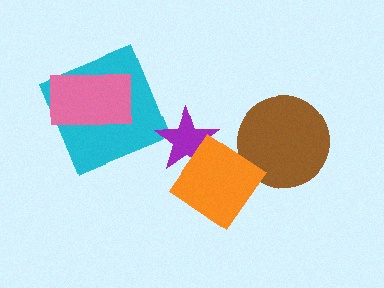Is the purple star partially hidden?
Yes, it is partially covered by another shape.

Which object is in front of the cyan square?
The pink rectangle is in front of the cyan square.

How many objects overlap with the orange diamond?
2 objects overlap with the orange diamond.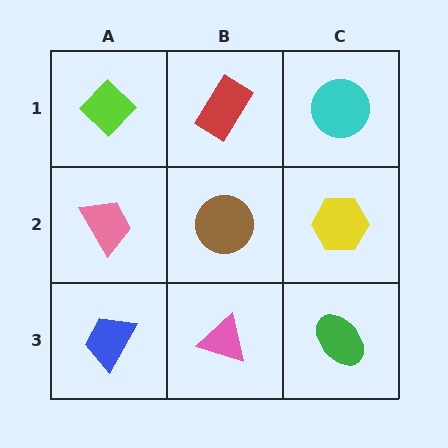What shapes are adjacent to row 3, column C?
A yellow hexagon (row 2, column C), a pink triangle (row 3, column B).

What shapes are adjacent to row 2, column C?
A cyan circle (row 1, column C), a green ellipse (row 3, column C), a brown circle (row 2, column B).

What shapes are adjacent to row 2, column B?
A red rectangle (row 1, column B), a pink triangle (row 3, column B), a pink trapezoid (row 2, column A), a yellow hexagon (row 2, column C).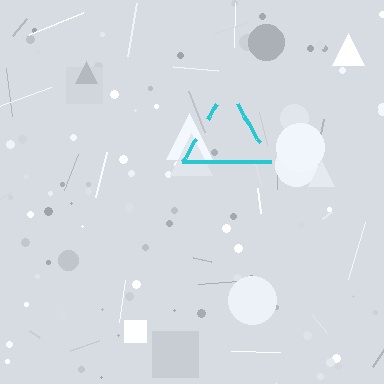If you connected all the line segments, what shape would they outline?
They would outline a triangle.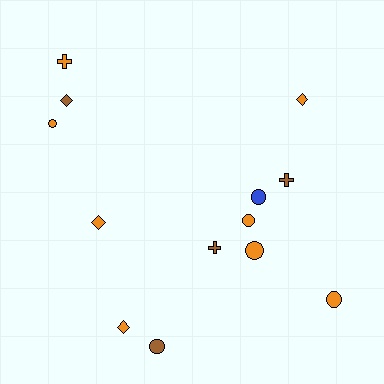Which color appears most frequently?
Orange, with 8 objects.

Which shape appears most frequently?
Circle, with 6 objects.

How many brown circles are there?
There is 1 brown circle.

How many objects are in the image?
There are 13 objects.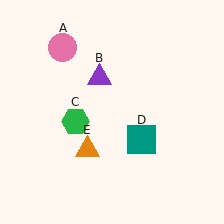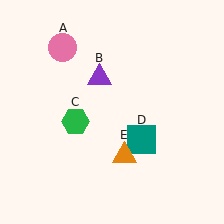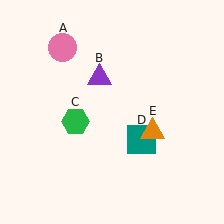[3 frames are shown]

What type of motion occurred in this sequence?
The orange triangle (object E) rotated counterclockwise around the center of the scene.